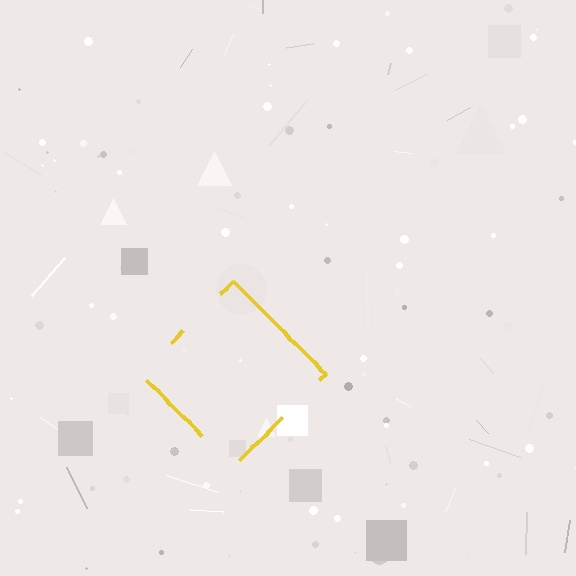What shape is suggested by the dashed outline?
The dashed outline suggests a diamond.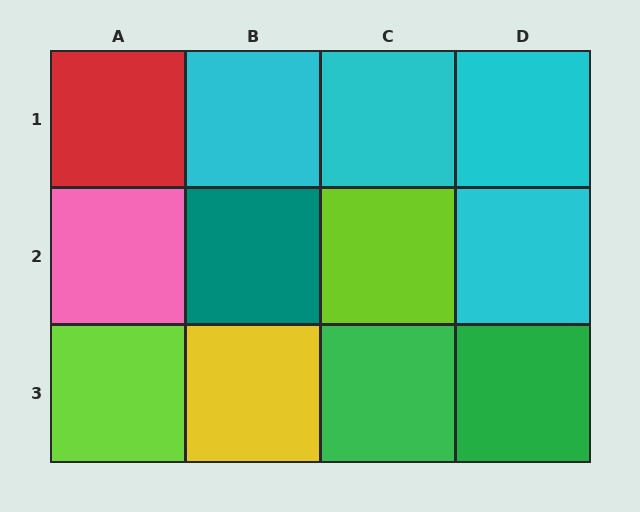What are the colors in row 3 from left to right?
Lime, yellow, green, green.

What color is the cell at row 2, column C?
Lime.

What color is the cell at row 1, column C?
Cyan.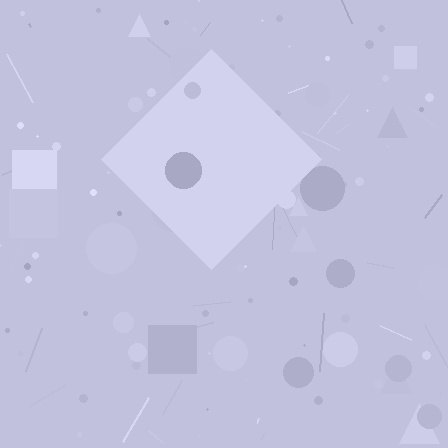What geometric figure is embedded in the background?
A diamond is embedded in the background.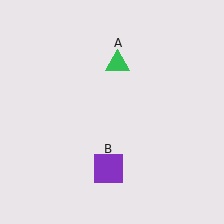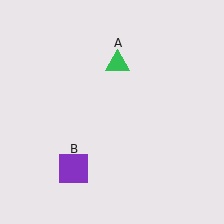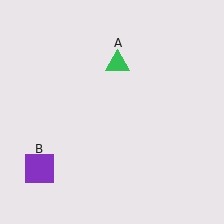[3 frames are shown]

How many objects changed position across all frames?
1 object changed position: purple square (object B).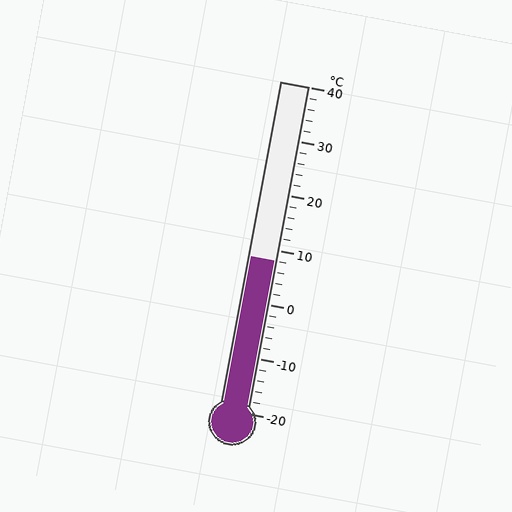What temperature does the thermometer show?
The thermometer shows approximately 8°C.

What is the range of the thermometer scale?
The thermometer scale ranges from -20°C to 40°C.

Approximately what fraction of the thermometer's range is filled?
The thermometer is filled to approximately 45% of its range.